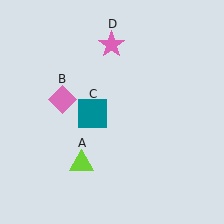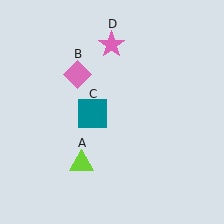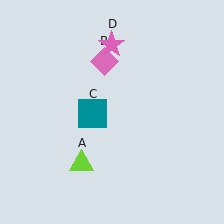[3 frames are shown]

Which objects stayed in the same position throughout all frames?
Lime triangle (object A) and teal square (object C) and pink star (object D) remained stationary.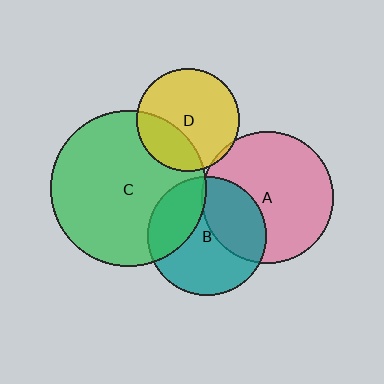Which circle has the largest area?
Circle C (green).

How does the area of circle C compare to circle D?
Approximately 2.3 times.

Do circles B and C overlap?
Yes.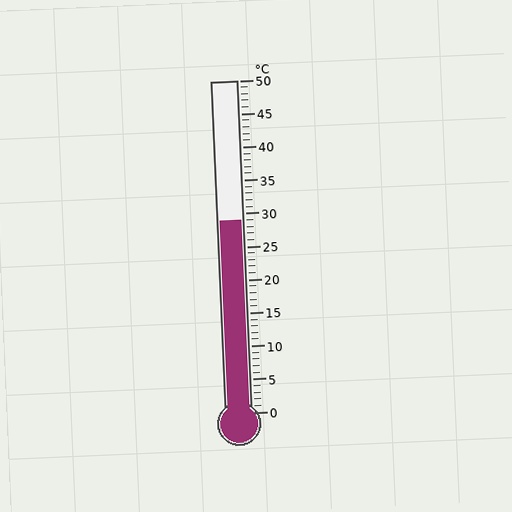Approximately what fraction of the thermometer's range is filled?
The thermometer is filled to approximately 60% of its range.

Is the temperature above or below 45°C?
The temperature is below 45°C.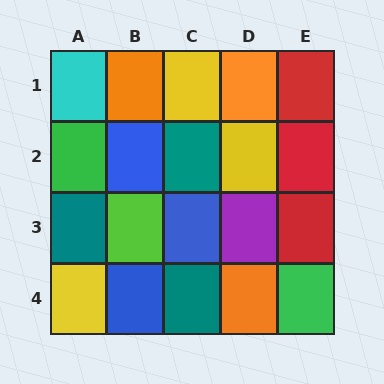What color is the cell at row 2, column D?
Yellow.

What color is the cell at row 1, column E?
Red.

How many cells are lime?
1 cell is lime.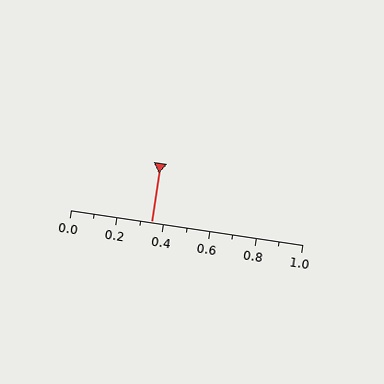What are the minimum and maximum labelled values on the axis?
The axis runs from 0.0 to 1.0.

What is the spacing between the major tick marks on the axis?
The major ticks are spaced 0.2 apart.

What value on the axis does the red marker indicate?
The marker indicates approximately 0.35.